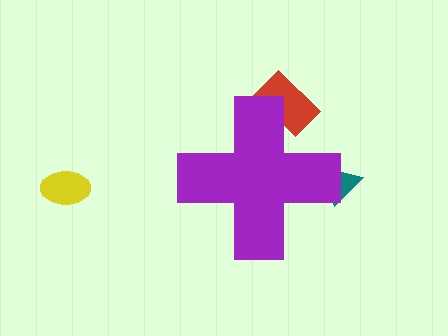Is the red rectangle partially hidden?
Yes, the red rectangle is partially hidden behind the purple cross.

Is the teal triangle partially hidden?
Yes, the teal triangle is partially hidden behind the purple cross.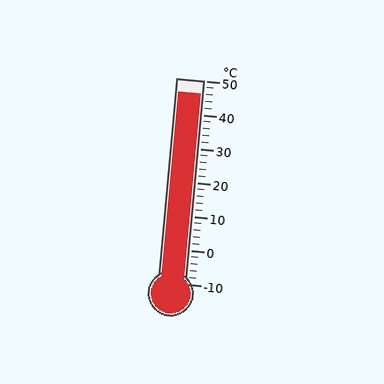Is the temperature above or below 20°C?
The temperature is above 20°C.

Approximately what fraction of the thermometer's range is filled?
The thermometer is filled to approximately 95% of its range.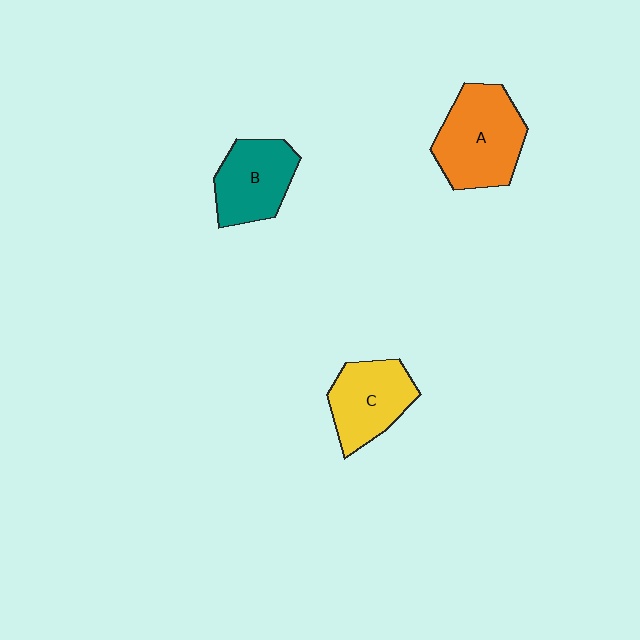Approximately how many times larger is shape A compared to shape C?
Approximately 1.3 times.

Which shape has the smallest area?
Shape B (teal).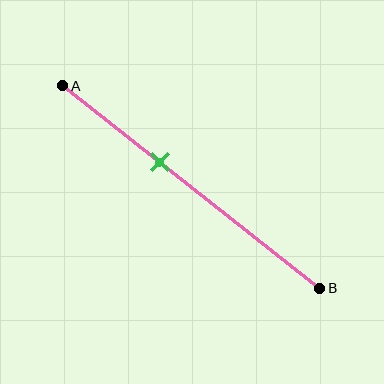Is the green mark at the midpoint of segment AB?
No, the mark is at about 40% from A, not at the 50% midpoint.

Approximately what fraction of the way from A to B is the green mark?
The green mark is approximately 40% of the way from A to B.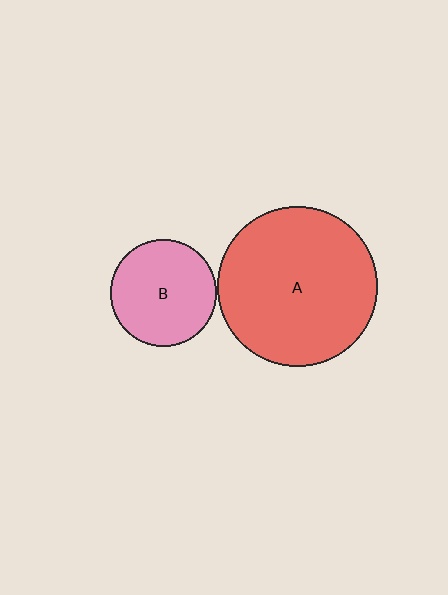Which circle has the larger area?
Circle A (red).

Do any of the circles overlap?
No, none of the circles overlap.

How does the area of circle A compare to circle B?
Approximately 2.2 times.